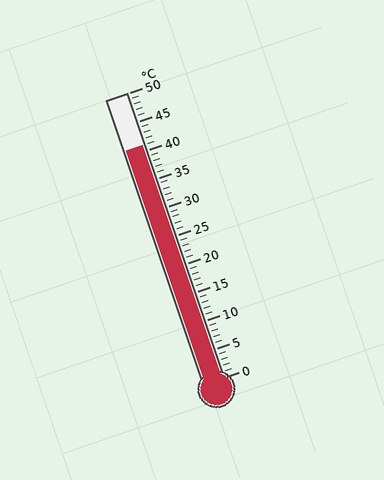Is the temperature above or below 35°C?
The temperature is above 35°C.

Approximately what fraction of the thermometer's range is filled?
The thermometer is filled to approximately 80% of its range.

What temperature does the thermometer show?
The thermometer shows approximately 41°C.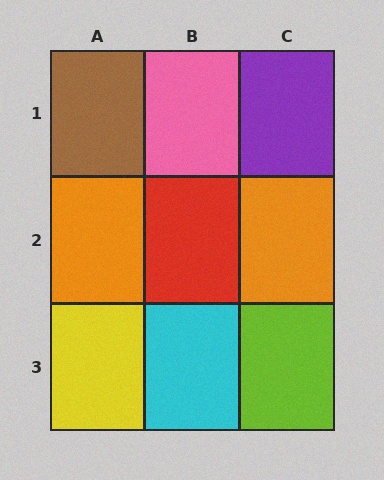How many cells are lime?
1 cell is lime.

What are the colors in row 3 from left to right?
Yellow, cyan, lime.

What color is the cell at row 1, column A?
Brown.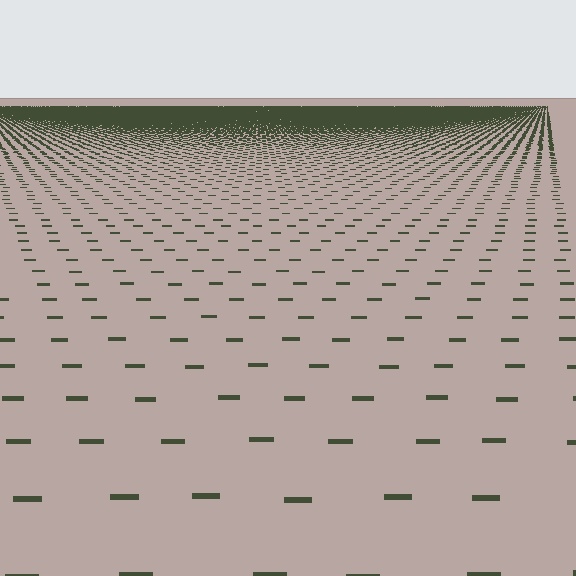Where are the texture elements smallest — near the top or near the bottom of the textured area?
Near the top.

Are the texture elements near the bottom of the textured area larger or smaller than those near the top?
Larger. Near the bottom, elements are closer to the viewer and appear at a bigger on-screen size.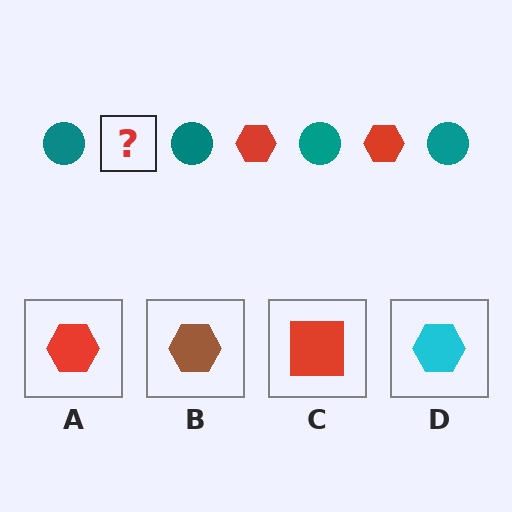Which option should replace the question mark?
Option A.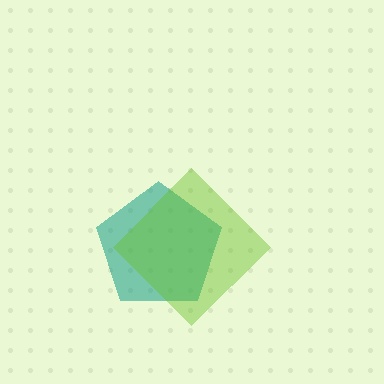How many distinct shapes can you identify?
There are 2 distinct shapes: a teal pentagon, a lime diamond.